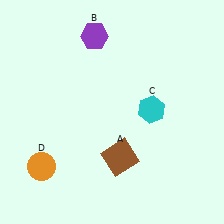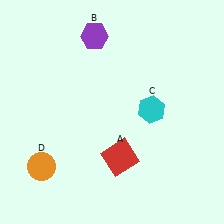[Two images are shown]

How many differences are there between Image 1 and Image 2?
There is 1 difference between the two images.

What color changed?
The square (A) changed from brown in Image 1 to red in Image 2.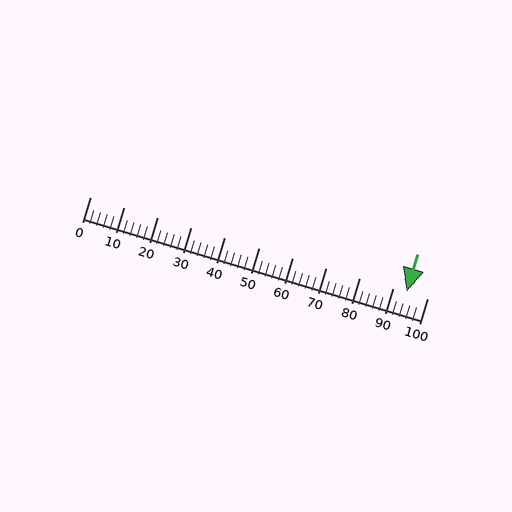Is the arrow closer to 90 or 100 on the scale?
The arrow is closer to 90.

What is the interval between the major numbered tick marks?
The major tick marks are spaced 10 units apart.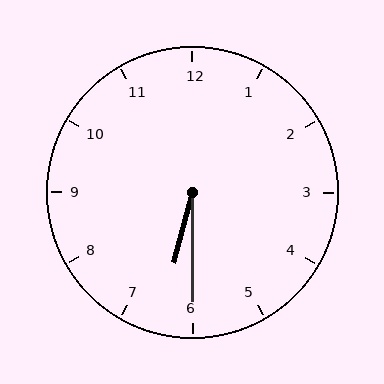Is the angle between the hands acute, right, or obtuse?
It is acute.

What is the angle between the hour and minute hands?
Approximately 15 degrees.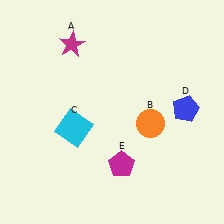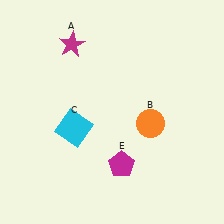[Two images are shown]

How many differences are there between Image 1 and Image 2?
There is 1 difference between the two images.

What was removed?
The blue pentagon (D) was removed in Image 2.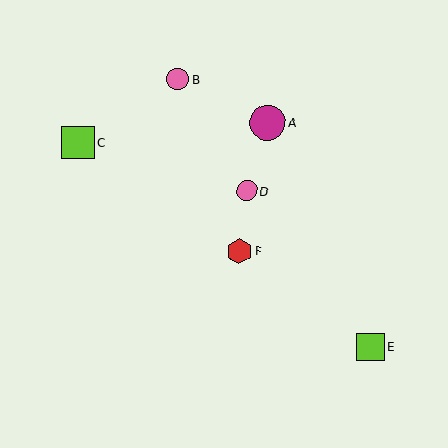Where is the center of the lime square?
The center of the lime square is at (371, 347).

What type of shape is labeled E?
Shape E is a lime square.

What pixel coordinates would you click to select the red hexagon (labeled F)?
Click at (239, 252) to select the red hexagon F.